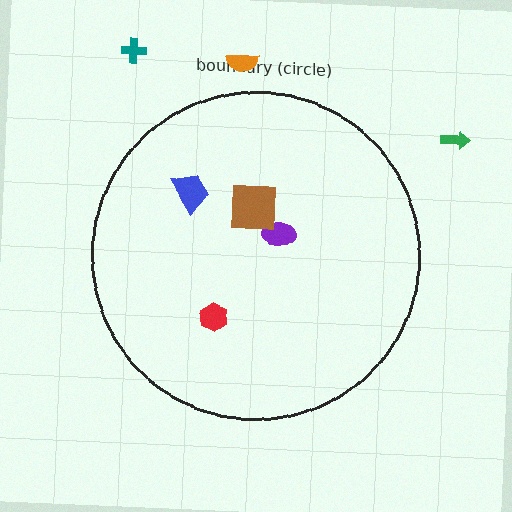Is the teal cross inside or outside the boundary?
Outside.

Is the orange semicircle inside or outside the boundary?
Outside.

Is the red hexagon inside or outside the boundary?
Inside.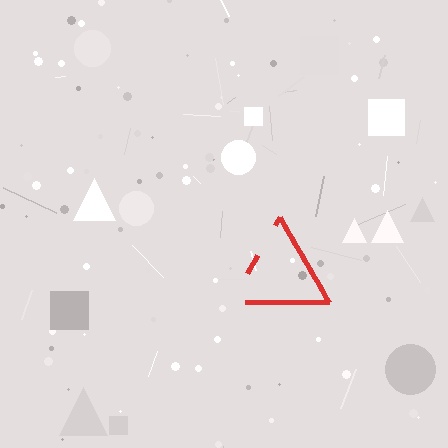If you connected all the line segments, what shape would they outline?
They would outline a triangle.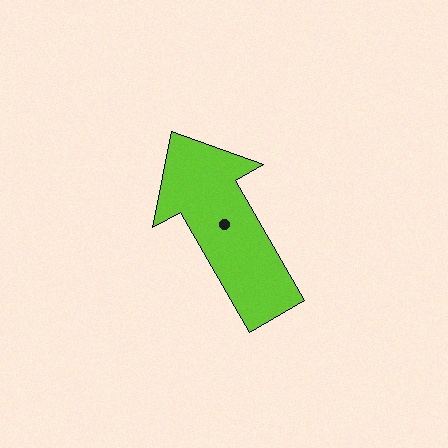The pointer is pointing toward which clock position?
Roughly 11 o'clock.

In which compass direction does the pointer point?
Northwest.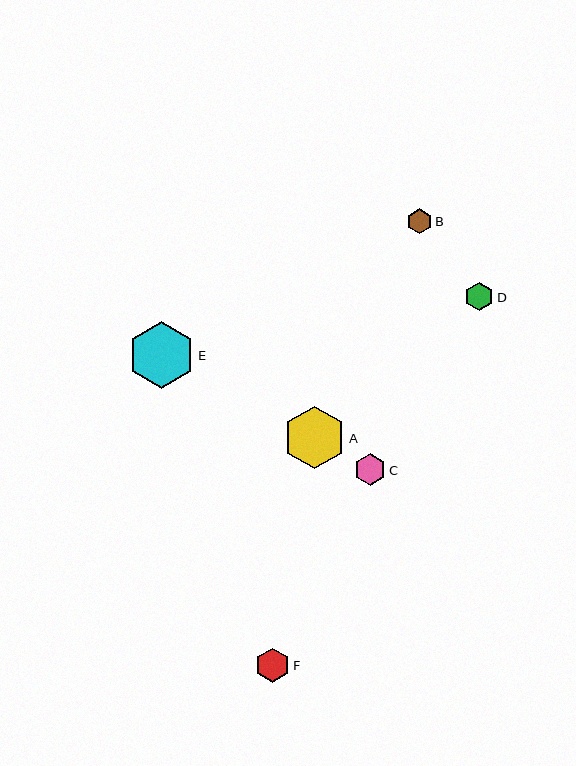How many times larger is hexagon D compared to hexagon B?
Hexagon D is approximately 1.1 times the size of hexagon B.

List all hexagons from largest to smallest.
From largest to smallest: E, A, F, C, D, B.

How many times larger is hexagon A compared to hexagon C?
Hexagon A is approximately 2.0 times the size of hexagon C.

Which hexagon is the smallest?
Hexagon B is the smallest with a size of approximately 25 pixels.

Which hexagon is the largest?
Hexagon E is the largest with a size of approximately 67 pixels.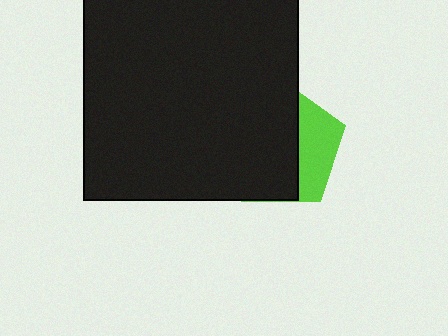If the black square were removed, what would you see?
You would see the complete lime pentagon.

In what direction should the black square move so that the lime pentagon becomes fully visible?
The black square should move left. That is the shortest direction to clear the overlap and leave the lime pentagon fully visible.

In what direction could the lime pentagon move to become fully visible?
The lime pentagon could move right. That would shift it out from behind the black square entirely.